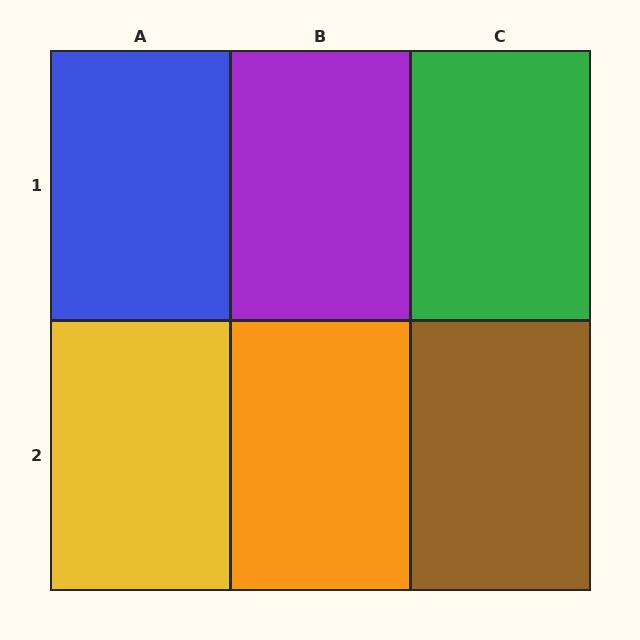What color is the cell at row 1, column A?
Blue.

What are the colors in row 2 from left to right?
Yellow, orange, brown.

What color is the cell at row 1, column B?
Purple.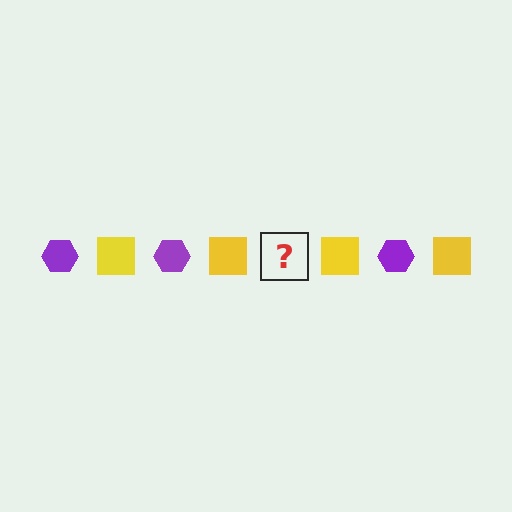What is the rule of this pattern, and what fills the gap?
The rule is that the pattern alternates between purple hexagon and yellow square. The gap should be filled with a purple hexagon.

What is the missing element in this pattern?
The missing element is a purple hexagon.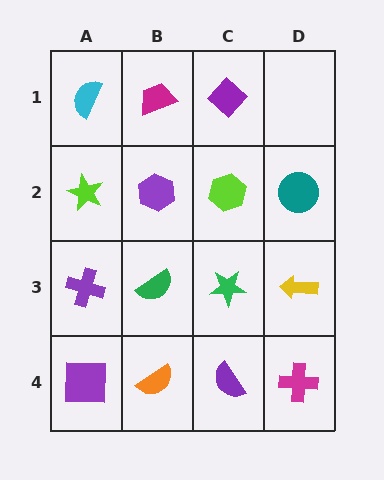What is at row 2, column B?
A purple hexagon.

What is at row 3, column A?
A purple cross.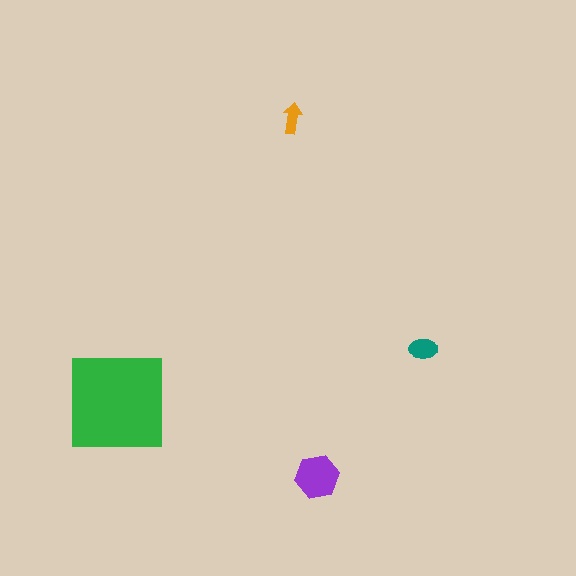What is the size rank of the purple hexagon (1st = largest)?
2nd.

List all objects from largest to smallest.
The green square, the purple hexagon, the teal ellipse, the orange arrow.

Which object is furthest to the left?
The green square is leftmost.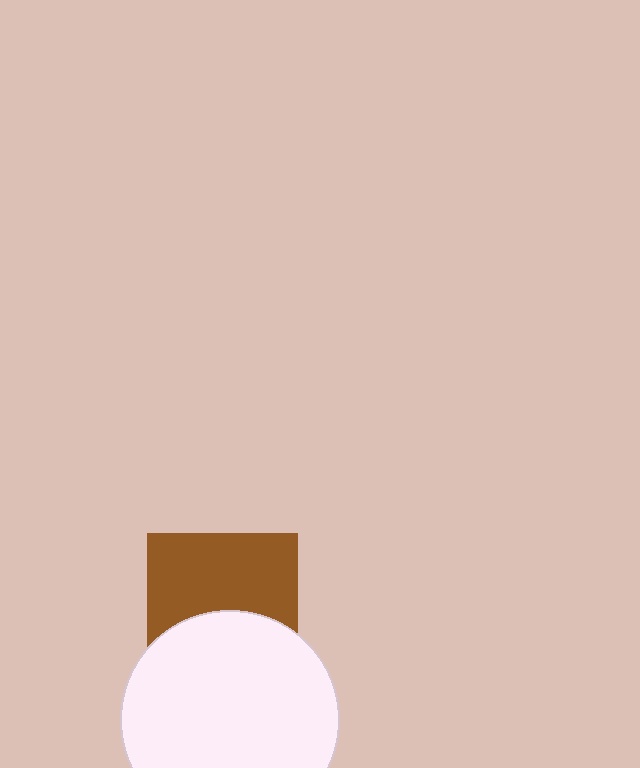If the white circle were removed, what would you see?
You would see the complete brown square.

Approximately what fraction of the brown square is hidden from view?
Roughly 43% of the brown square is hidden behind the white circle.